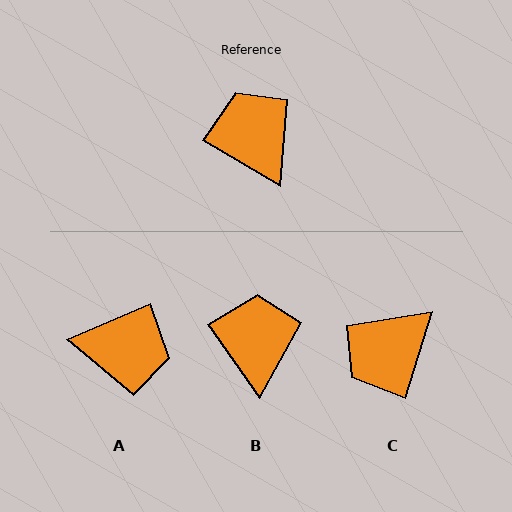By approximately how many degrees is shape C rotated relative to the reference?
Approximately 104 degrees counter-clockwise.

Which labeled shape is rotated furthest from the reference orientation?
A, about 126 degrees away.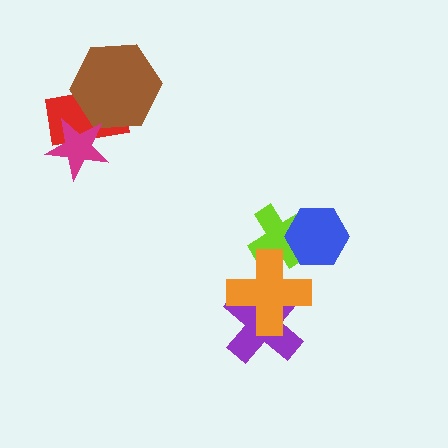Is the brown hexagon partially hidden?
Yes, it is partially covered by another shape.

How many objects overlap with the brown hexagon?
2 objects overlap with the brown hexagon.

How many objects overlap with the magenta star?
2 objects overlap with the magenta star.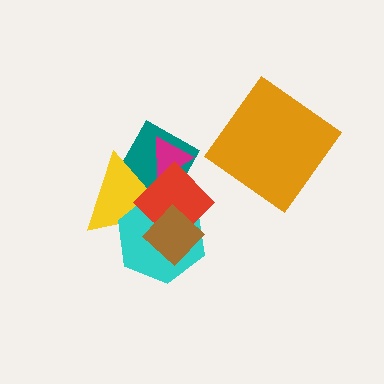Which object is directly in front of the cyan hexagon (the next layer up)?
The red diamond is directly in front of the cyan hexagon.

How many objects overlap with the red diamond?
5 objects overlap with the red diamond.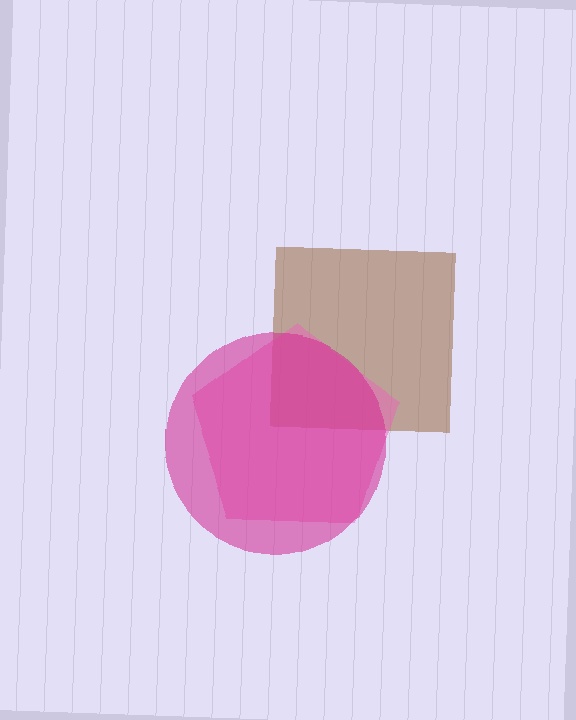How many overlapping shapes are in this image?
There are 3 overlapping shapes in the image.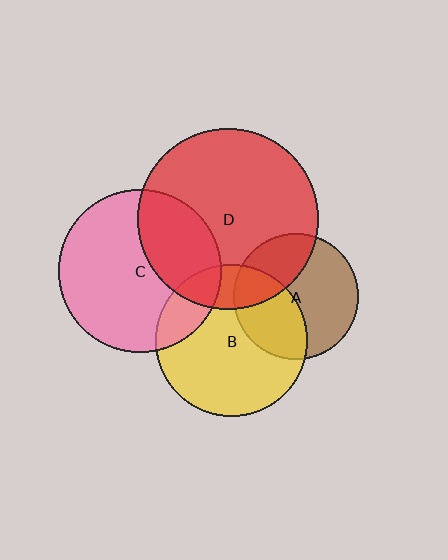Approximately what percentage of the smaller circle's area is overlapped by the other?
Approximately 40%.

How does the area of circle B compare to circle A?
Approximately 1.5 times.